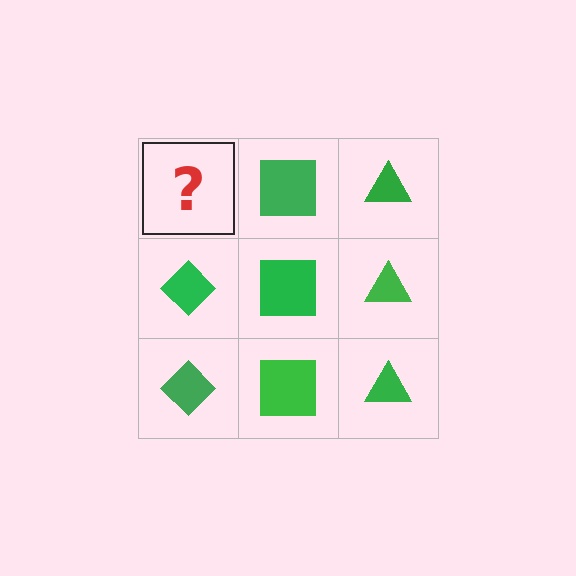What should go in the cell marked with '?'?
The missing cell should contain a green diamond.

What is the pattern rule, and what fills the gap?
The rule is that each column has a consistent shape. The gap should be filled with a green diamond.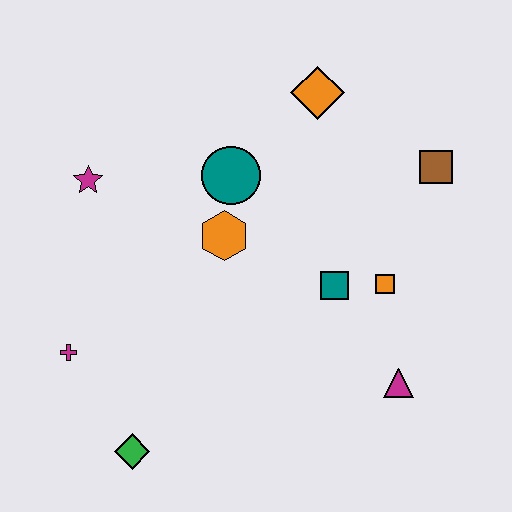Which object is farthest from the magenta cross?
The brown square is farthest from the magenta cross.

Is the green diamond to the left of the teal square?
Yes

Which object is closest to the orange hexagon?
The teal circle is closest to the orange hexagon.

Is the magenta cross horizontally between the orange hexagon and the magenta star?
No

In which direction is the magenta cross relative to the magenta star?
The magenta cross is below the magenta star.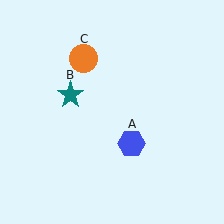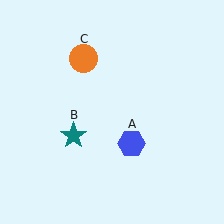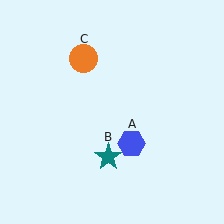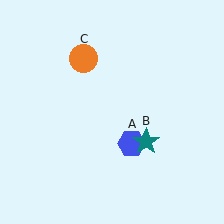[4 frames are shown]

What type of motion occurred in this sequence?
The teal star (object B) rotated counterclockwise around the center of the scene.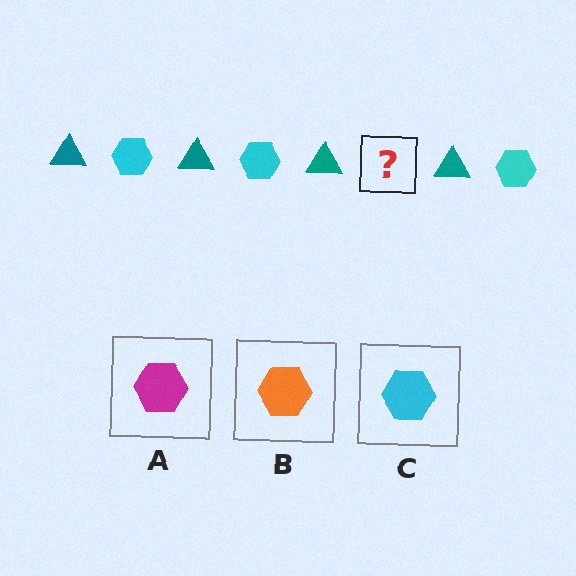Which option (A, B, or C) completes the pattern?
C.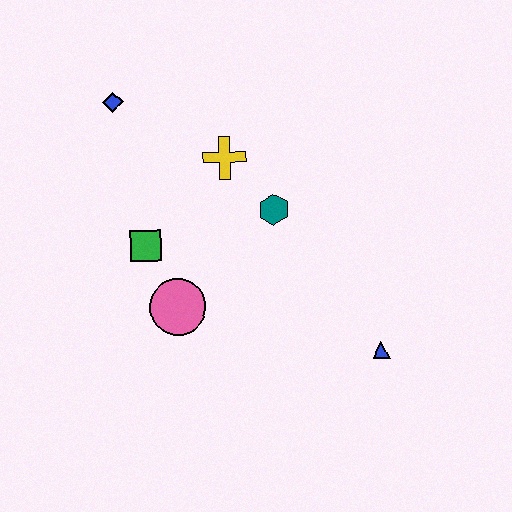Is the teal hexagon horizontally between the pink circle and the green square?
No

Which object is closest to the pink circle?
The green square is closest to the pink circle.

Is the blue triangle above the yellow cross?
No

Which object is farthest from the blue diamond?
The blue triangle is farthest from the blue diamond.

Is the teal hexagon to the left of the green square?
No